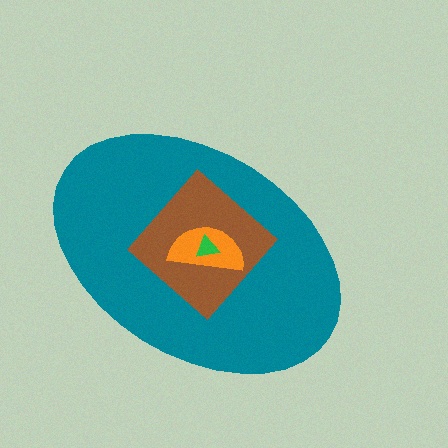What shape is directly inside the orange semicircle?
The green triangle.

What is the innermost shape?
The green triangle.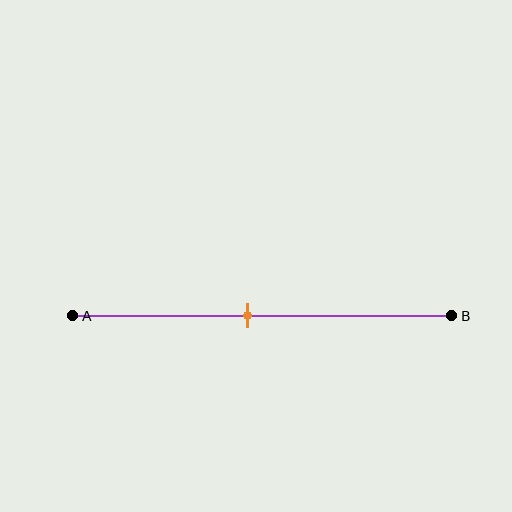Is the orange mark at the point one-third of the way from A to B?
No, the mark is at about 45% from A, not at the 33% one-third point.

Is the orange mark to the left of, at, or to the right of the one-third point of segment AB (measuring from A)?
The orange mark is to the right of the one-third point of segment AB.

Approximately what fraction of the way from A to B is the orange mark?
The orange mark is approximately 45% of the way from A to B.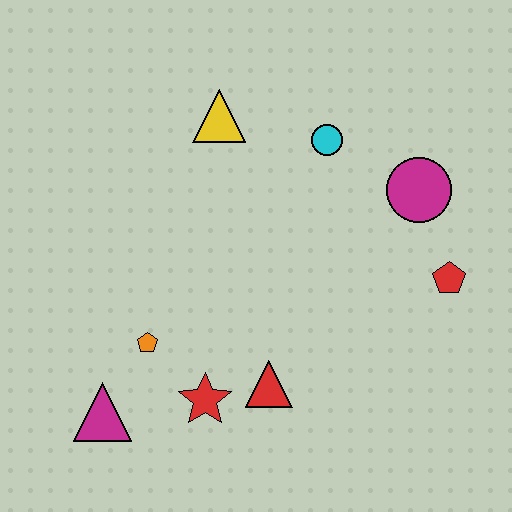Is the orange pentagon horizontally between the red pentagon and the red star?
No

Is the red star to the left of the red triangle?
Yes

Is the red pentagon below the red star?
No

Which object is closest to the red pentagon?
The magenta circle is closest to the red pentagon.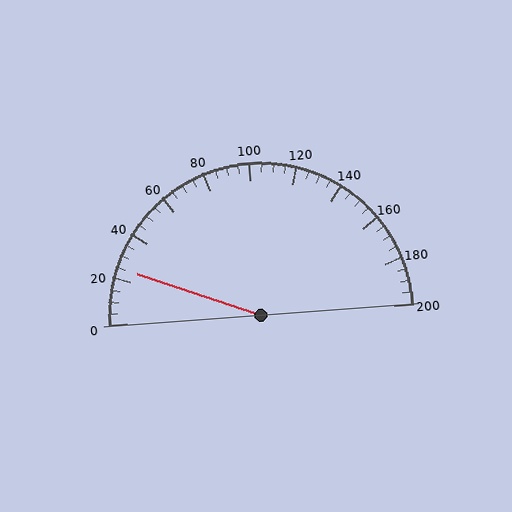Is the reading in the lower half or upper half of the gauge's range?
The reading is in the lower half of the range (0 to 200).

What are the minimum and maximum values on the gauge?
The gauge ranges from 0 to 200.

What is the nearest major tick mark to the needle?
The nearest major tick mark is 20.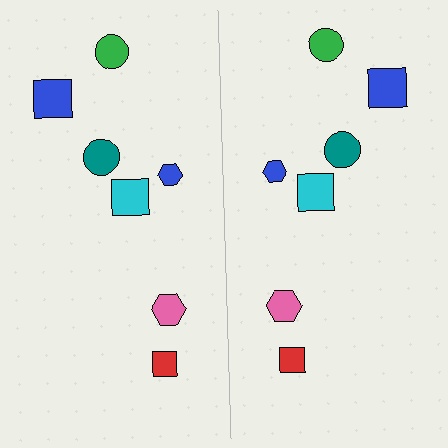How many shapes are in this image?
There are 14 shapes in this image.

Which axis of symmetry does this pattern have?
The pattern has a vertical axis of symmetry running through the center of the image.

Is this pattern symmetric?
Yes, this pattern has bilateral (reflection) symmetry.